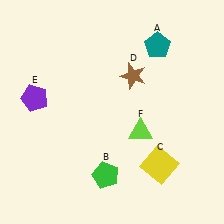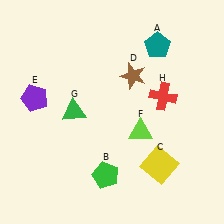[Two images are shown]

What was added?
A green triangle (G), a red cross (H) were added in Image 2.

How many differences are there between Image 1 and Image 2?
There are 2 differences between the two images.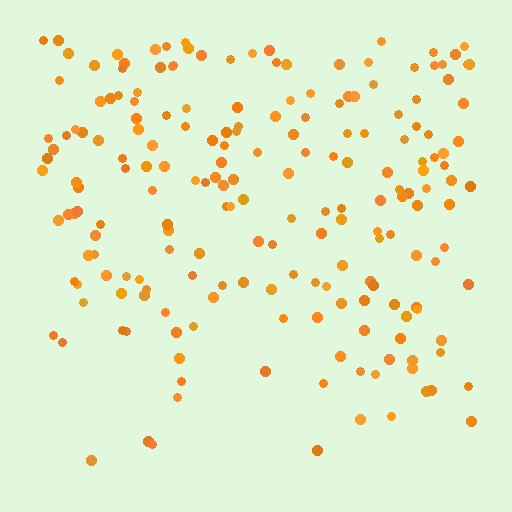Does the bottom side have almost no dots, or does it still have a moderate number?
Still a moderate number, just noticeably fewer than the top.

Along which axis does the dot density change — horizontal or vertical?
Vertical.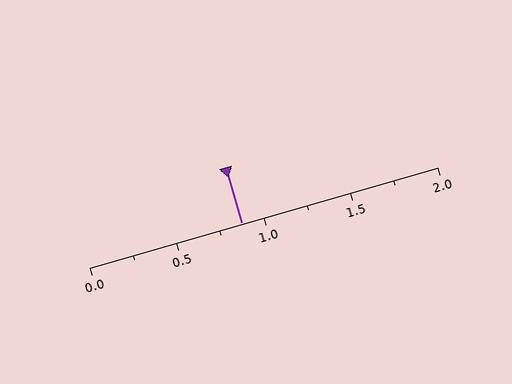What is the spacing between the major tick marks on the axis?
The major ticks are spaced 0.5 apart.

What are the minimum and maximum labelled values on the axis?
The axis runs from 0.0 to 2.0.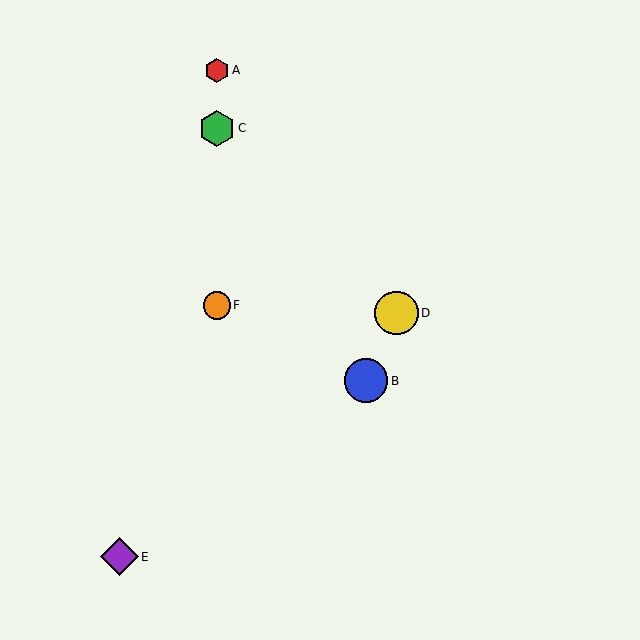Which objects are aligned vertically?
Objects A, C, F are aligned vertically.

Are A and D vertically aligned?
No, A is at x≈217 and D is at x≈397.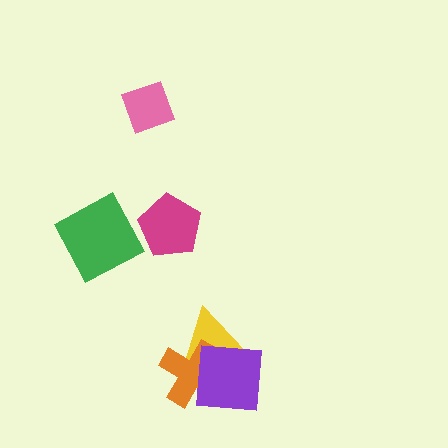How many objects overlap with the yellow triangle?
2 objects overlap with the yellow triangle.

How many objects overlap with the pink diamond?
0 objects overlap with the pink diamond.